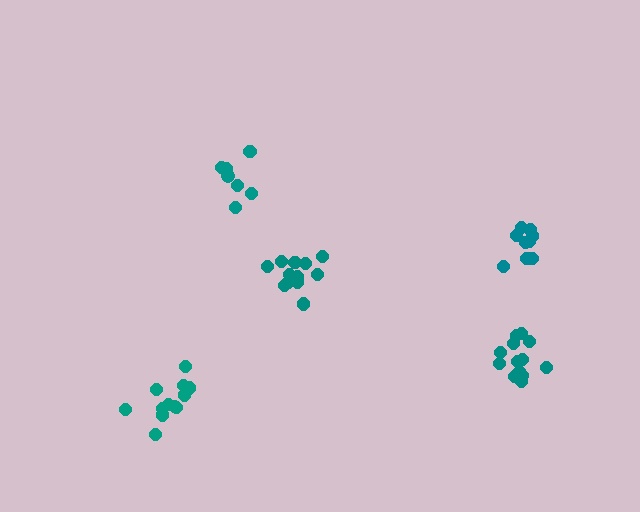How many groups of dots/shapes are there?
There are 5 groups.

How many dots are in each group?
Group 1: 9 dots, Group 2: 13 dots, Group 3: 7 dots, Group 4: 12 dots, Group 5: 13 dots (54 total).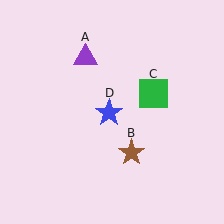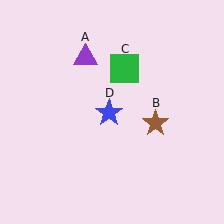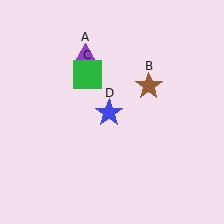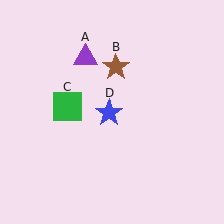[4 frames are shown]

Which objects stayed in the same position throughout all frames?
Purple triangle (object A) and blue star (object D) remained stationary.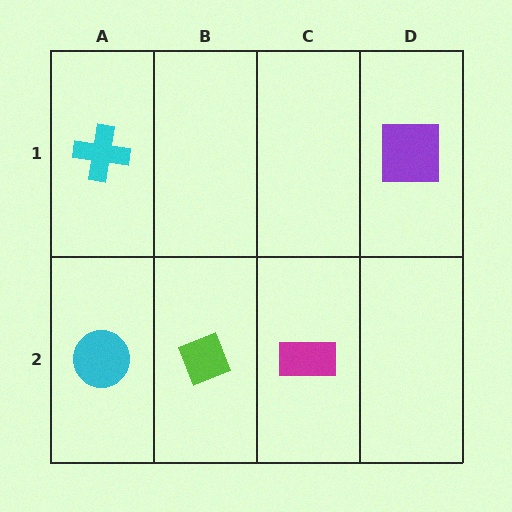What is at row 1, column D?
A purple square.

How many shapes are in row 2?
3 shapes.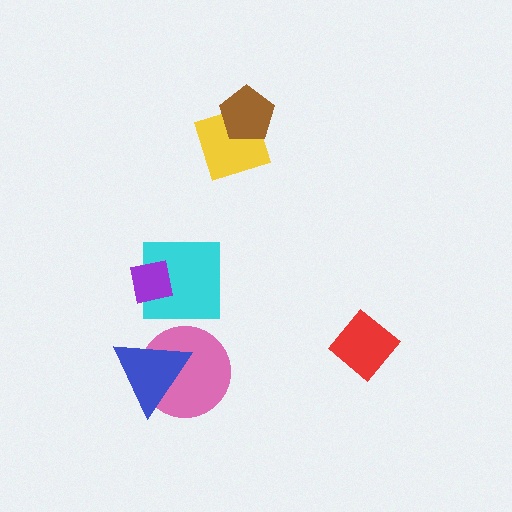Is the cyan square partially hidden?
Yes, it is partially covered by another shape.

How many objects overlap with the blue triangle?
1 object overlaps with the blue triangle.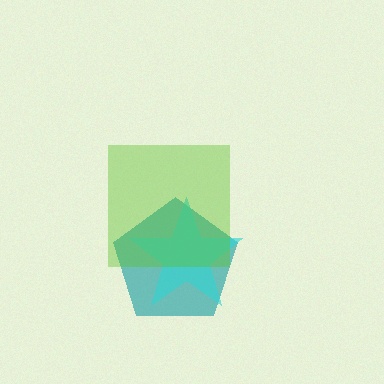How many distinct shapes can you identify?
There are 3 distinct shapes: a teal pentagon, a cyan star, a lime square.